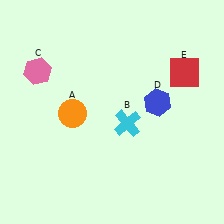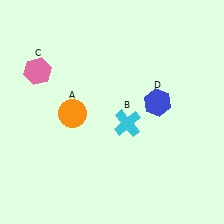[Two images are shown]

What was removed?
The red square (E) was removed in Image 2.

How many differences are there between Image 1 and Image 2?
There is 1 difference between the two images.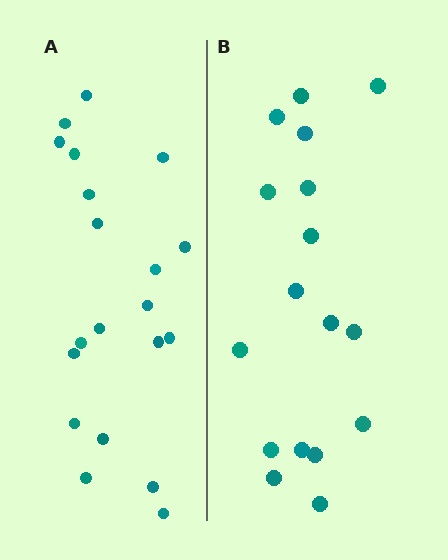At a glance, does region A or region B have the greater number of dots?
Region A (the left region) has more dots.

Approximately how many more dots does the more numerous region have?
Region A has just a few more — roughly 2 or 3 more dots than region B.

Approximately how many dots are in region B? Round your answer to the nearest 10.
About 20 dots. (The exact count is 17, which rounds to 20.)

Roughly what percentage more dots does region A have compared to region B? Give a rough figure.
About 20% more.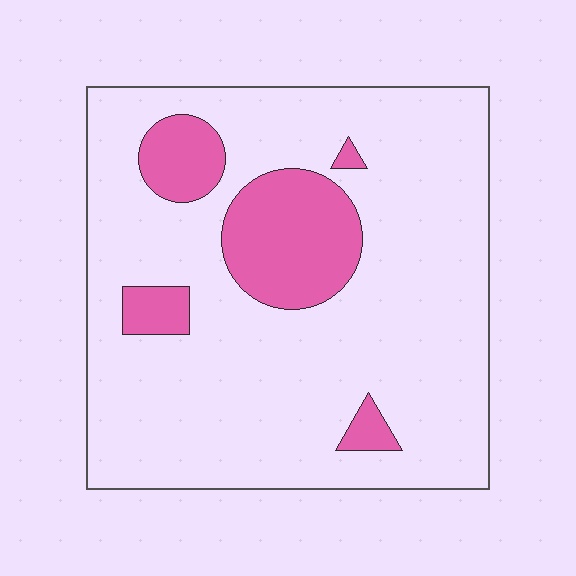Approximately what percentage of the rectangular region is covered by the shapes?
Approximately 15%.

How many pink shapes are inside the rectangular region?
5.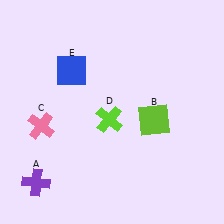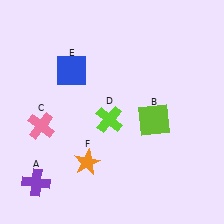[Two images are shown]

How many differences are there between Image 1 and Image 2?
There is 1 difference between the two images.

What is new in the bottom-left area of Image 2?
An orange star (F) was added in the bottom-left area of Image 2.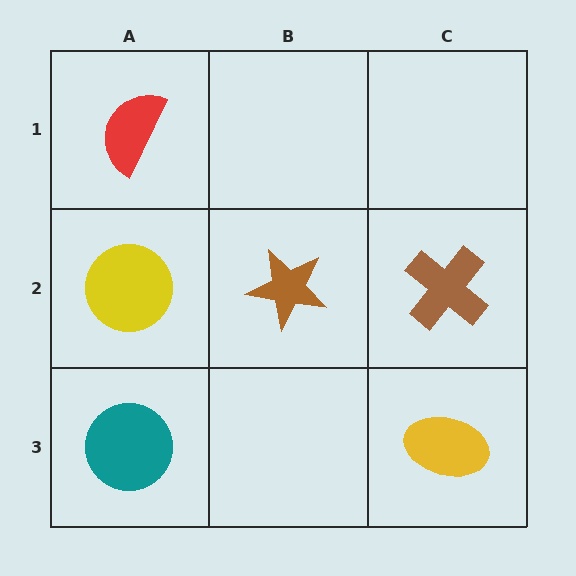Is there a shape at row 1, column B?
No, that cell is empty.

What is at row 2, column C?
A brown cross.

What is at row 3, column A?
A teal circle.